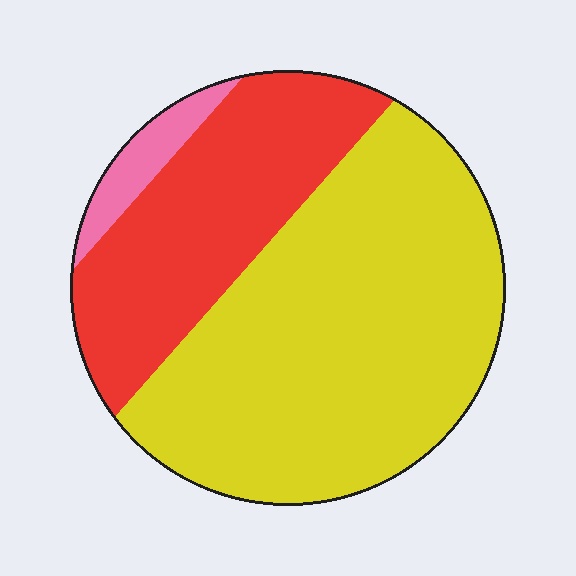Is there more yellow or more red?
Yellow.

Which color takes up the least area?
Pink, at roughly 5%.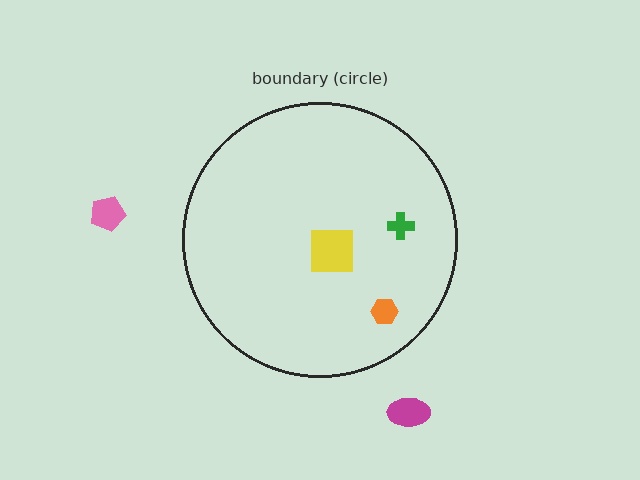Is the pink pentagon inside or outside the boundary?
Outside.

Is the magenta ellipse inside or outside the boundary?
Outside.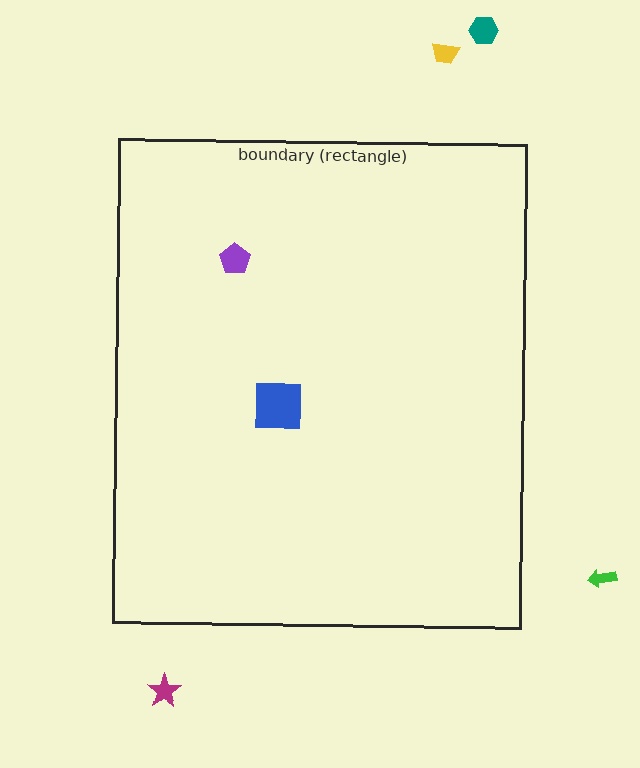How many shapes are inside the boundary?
2 inside, 4 outside.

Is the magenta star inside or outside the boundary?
Outside.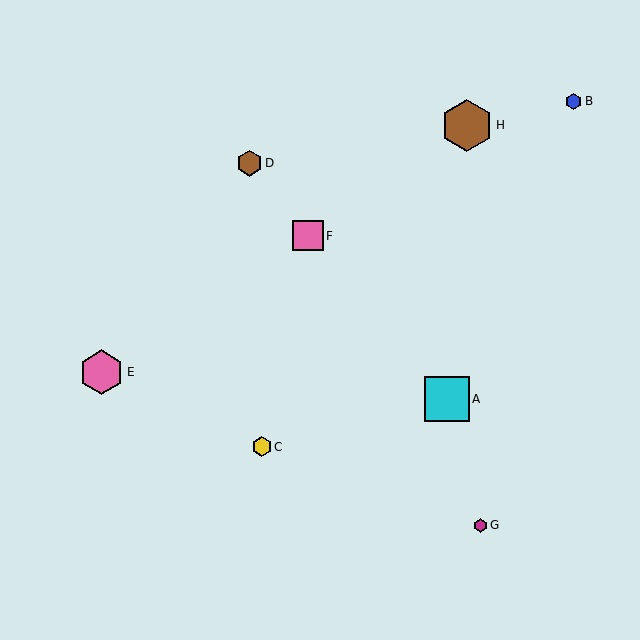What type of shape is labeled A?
Shape A is a cyan square.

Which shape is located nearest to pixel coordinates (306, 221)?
The pink square (labeled F) at (308, 236) is nearest to that location.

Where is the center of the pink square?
The center of the pink square is at (308, 236).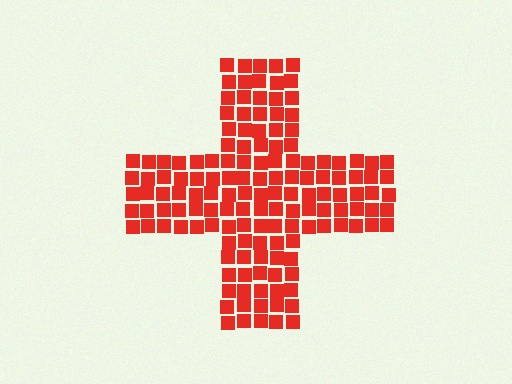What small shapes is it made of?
It is made of small squares.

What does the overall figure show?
The overall figure shows a cross.